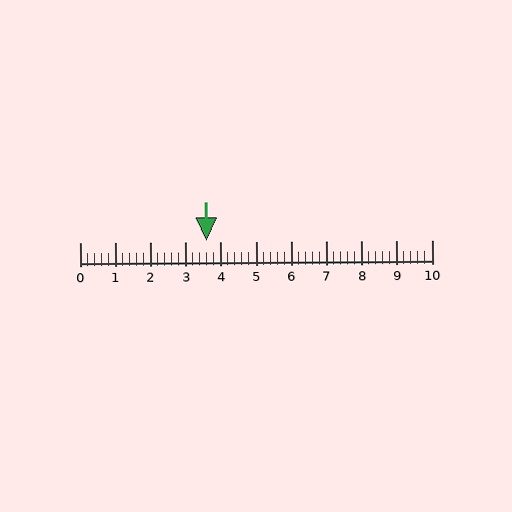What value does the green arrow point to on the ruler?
The green arrow points to approximately 3.6.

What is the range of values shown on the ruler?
The ruler shows values from 0 to 10.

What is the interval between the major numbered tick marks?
The major tick marks are spaced 1 units apart.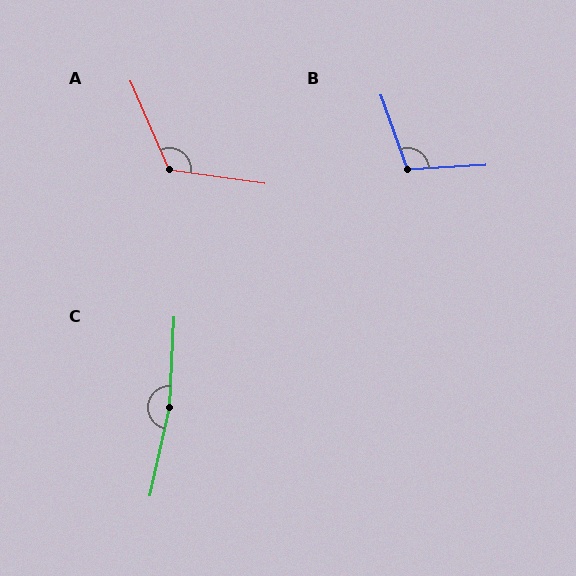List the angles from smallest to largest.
B (106°), A (122°), C (170°).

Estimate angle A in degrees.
Approximately 122 degrees.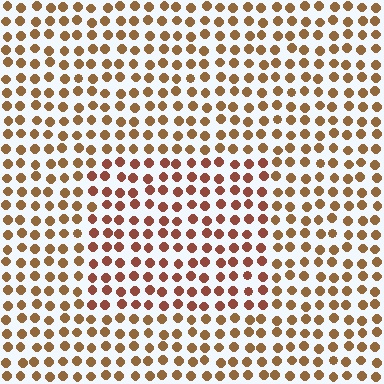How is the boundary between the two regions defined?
The boundary is defined purely by a slight shift in hue (about 23 degrees). Spacing, size, and orientation are identical on both sides.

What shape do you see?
I see a rectangle.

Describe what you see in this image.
The image is filled with small brown elements in a uniform arrangement. A rectangle-shaped region is visible where the elements are tinted to a slightly different hue, forming a subtle color boundary.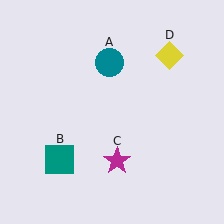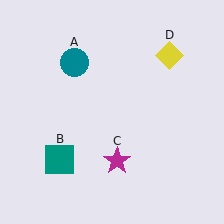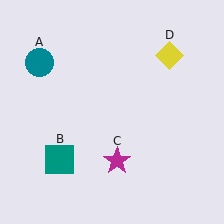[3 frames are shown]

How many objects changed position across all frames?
1 object changed position: teal circle (object A).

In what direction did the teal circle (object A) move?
The teal circle (object A) moved left.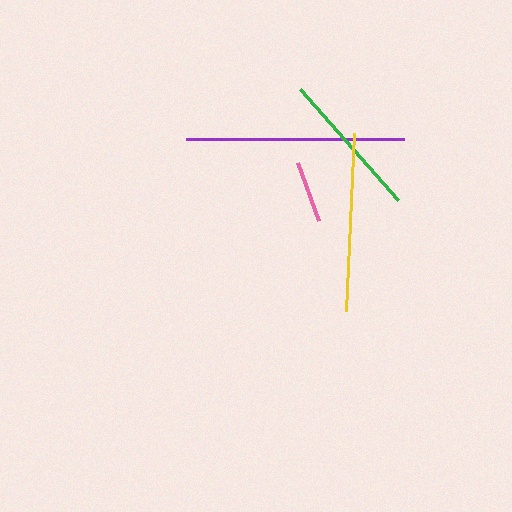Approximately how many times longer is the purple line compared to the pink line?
The purple line is approximately 3.5 times the length of the pink line.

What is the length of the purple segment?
The purple segment is approximately 218 pixels long.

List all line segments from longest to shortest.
From longest to shortest: purple, yellow, green, pink.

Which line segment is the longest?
The purple line is the longest at approximately 218 pixels.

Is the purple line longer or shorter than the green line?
The purple line is longer than the green line.